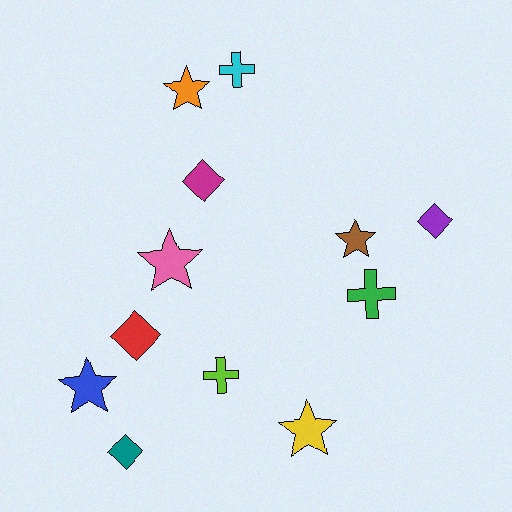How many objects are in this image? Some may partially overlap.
There are 12 objects.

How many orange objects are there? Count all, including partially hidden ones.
There is 1 orange object.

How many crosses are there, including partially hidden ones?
There are 3 crosses.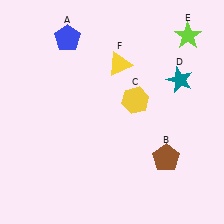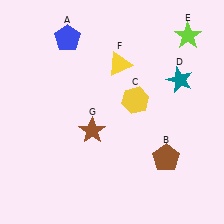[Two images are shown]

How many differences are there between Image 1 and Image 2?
There is 1 difference between the two images.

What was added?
A brown star (G) was added in Image 2.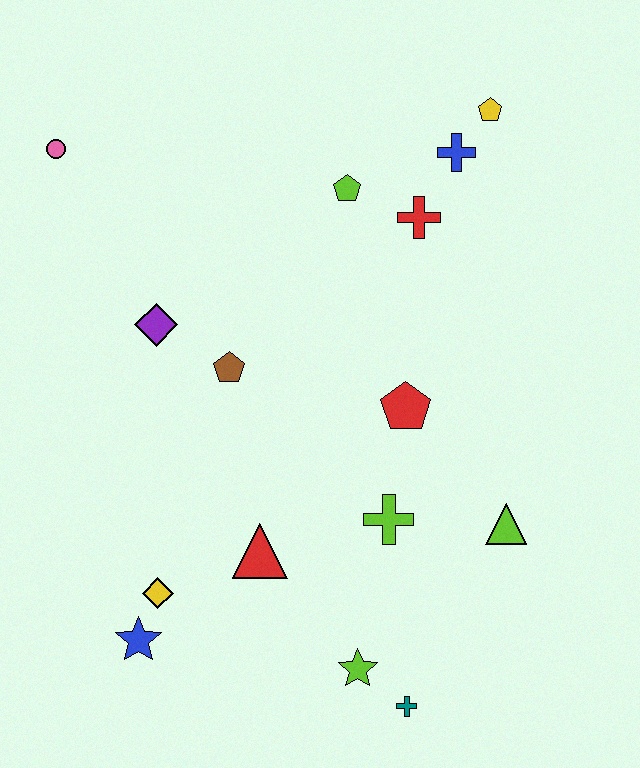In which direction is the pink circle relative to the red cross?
The pink circle is to the left of the red cross.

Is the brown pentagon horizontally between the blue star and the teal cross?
Yes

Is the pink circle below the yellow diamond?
No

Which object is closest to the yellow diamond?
The blue star is closest to the yellow diamond.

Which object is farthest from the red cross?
The blue star is farthest from the red cross.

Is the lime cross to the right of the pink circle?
Yes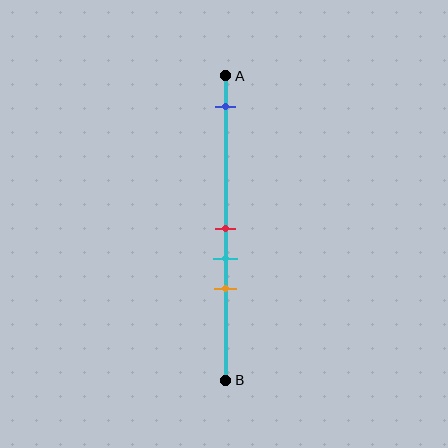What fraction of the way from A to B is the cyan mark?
The cyan mark is approximately 60% (0.6) of the way from A to B.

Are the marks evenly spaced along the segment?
No, the marks are not evenly spaced.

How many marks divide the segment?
There are 4 marks dividing the segment.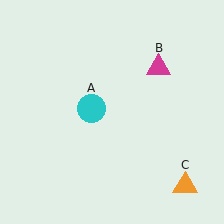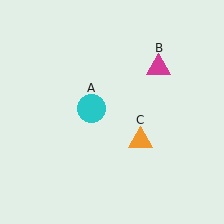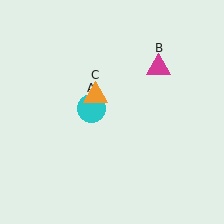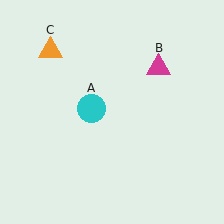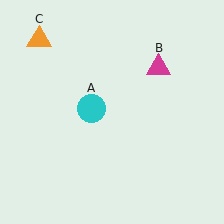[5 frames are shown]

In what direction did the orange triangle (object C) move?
The orange triangle (object C) moved up and to the left.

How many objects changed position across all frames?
1 object changed position: orange triangle (object C).